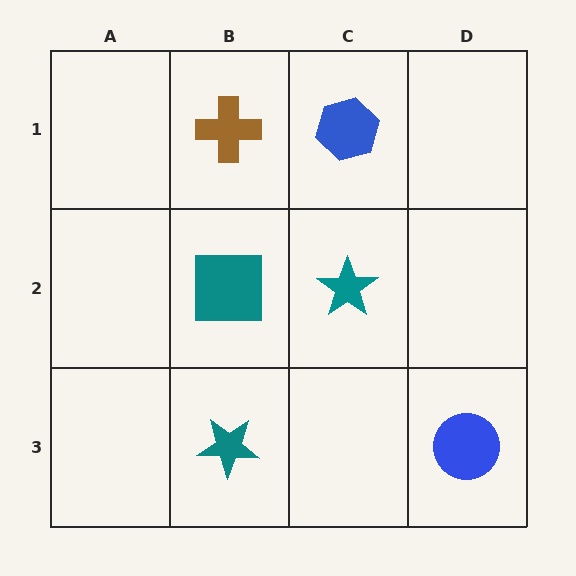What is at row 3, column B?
A teal star.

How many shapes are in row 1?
2 shapes.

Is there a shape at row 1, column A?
No, that cell is empty.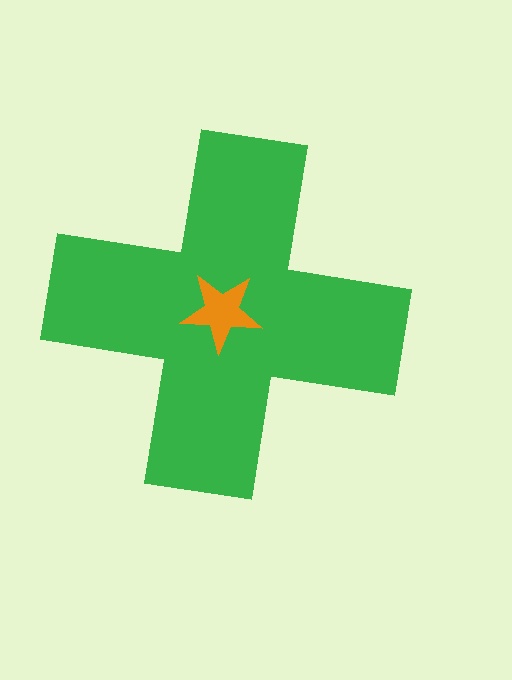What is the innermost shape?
The orange star.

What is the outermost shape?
The green cross.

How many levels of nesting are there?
2.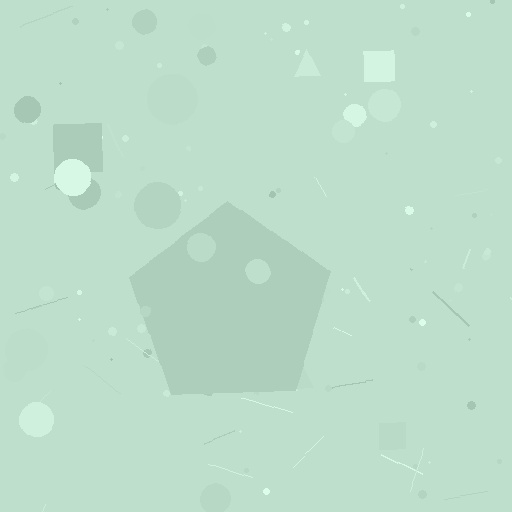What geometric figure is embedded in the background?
A pentagon is embedded in the background.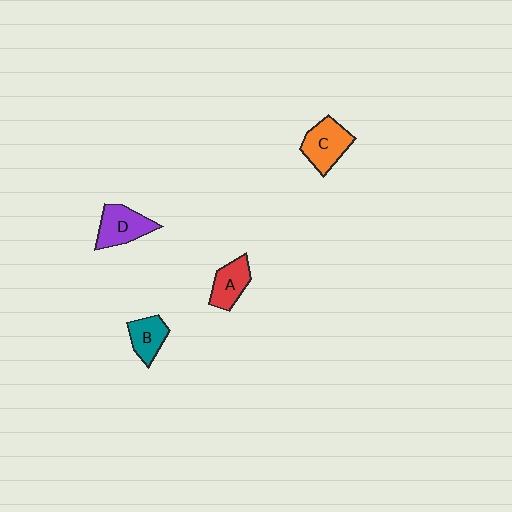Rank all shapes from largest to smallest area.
From largest to smallest: C (orange), D (purple), A (red), B (teal).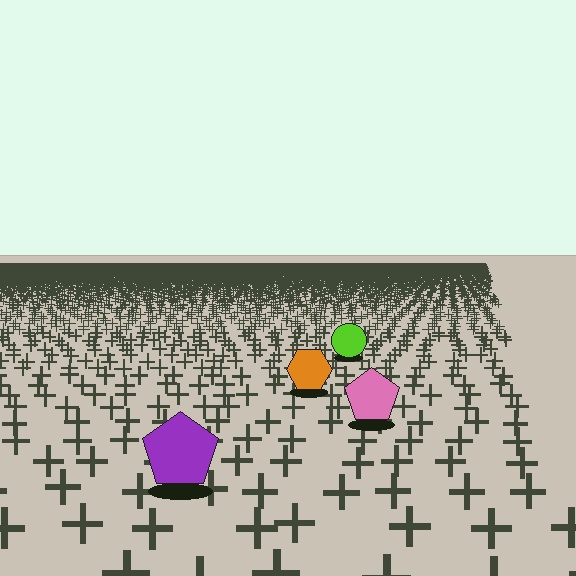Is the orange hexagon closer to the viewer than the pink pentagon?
No. The pink pentagon is closer — you can tell from the texture gradient: the ground texture is coarser near it.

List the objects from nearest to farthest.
From nearest to farthest: the purple pentagon, the pink pentagon, the orange hexagon, the lime circle.